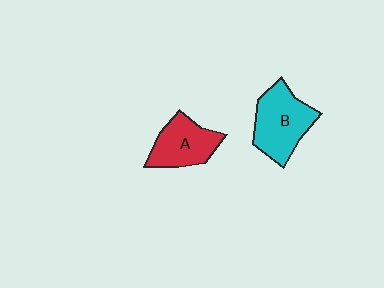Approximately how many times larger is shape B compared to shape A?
Approximately 1.2 times.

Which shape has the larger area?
Shape B (cyan).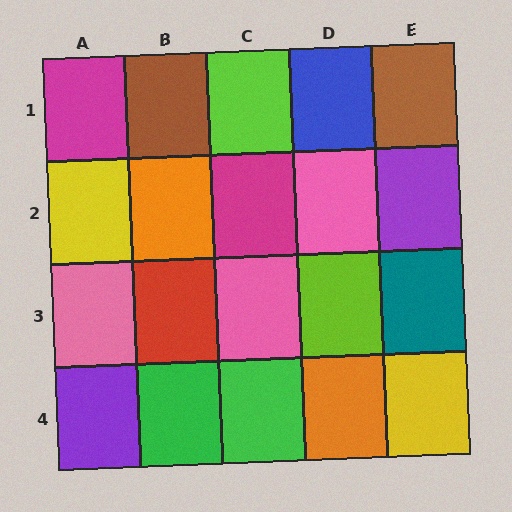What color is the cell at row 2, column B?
Orange.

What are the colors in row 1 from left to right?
Magenta, brown, lime, blue, brown.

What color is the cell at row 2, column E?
Purple.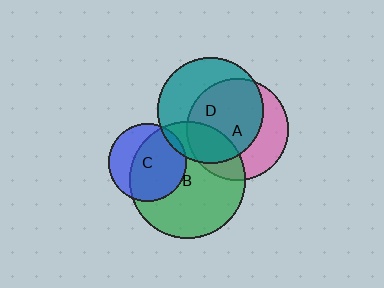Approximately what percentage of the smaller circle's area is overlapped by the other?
Approximately 65%.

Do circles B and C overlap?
Yes.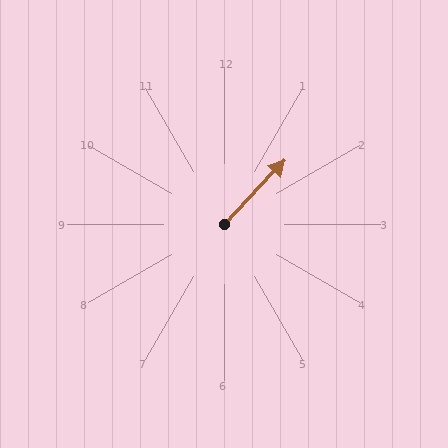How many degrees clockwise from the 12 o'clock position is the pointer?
Approximately 43 degrees.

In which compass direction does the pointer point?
Northeast.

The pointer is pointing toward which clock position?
Roughly 1 o'clock.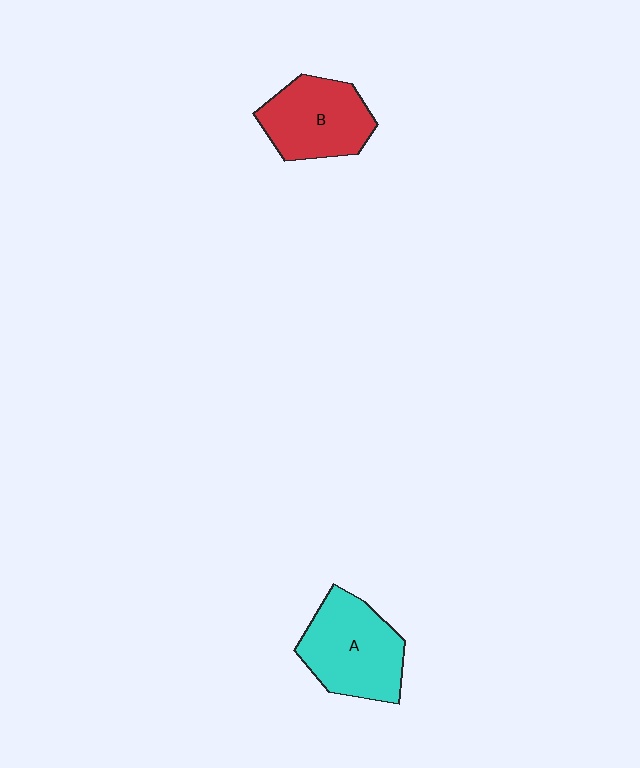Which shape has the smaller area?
Shape B (red).